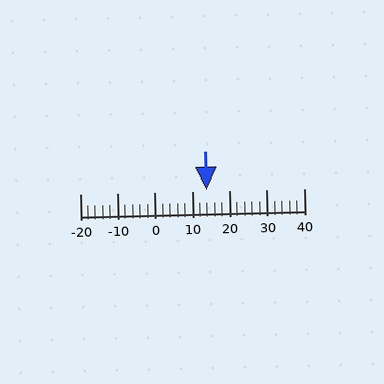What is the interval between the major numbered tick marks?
The major tick marks are spaced 10 units apart.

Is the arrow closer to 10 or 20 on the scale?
The arrow is closer to 10.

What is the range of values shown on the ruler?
The ruler shows values from -20 to 40.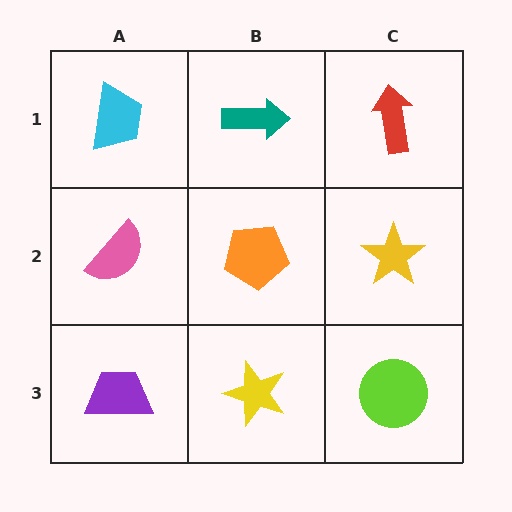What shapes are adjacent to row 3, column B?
An orange pentagon (row 2, column B), a purple trapezoid (row 3, column A), a lime circle (row 3, column C).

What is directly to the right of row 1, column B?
A red arrow.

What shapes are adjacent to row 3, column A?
A pink semicircle (row 2, column A), a yellow star (row 3, column B).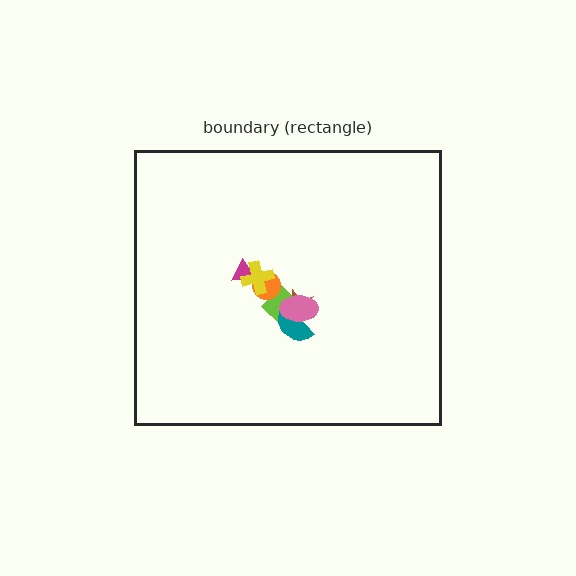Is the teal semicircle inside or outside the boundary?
Inside.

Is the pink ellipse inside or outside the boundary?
Inside.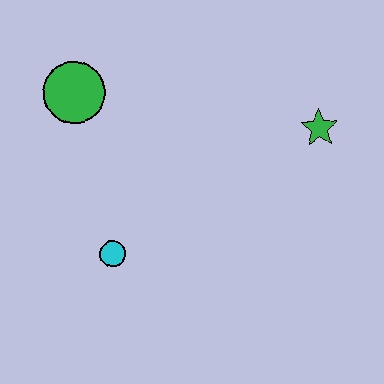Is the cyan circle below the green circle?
Yes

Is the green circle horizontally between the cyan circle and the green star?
No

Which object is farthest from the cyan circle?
The green star is farthest from the cyan circle.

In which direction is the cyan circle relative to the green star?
The cyan circle is to the left of the green star.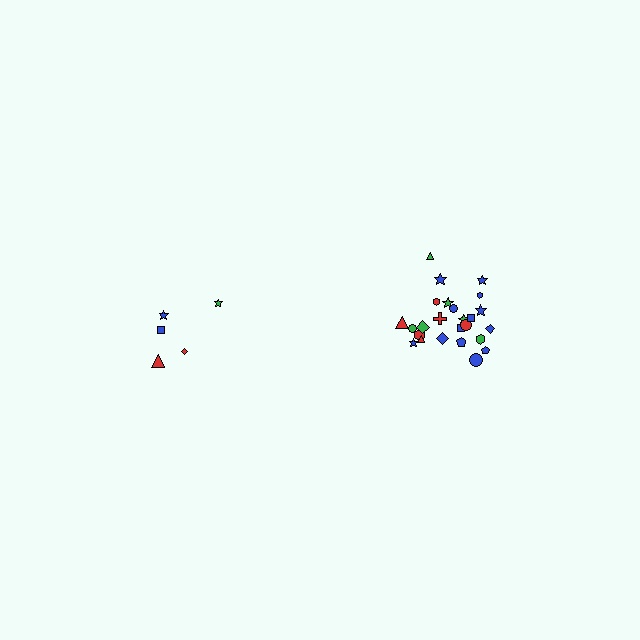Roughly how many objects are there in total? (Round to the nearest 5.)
Roughly 30 objects in total.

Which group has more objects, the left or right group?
The right group.